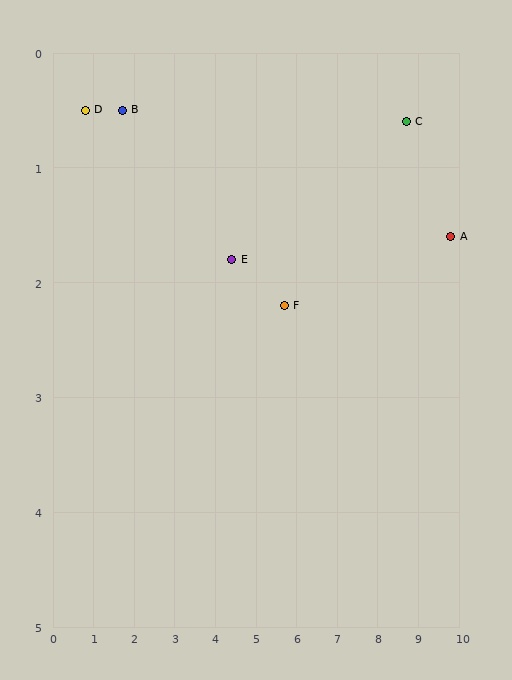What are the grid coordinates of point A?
Point A is at approximately (9.8, 1.6).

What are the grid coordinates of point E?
Point E is at approximately (4.4, 1.8).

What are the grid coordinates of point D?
Point D is at approximately (0.8, 0.5).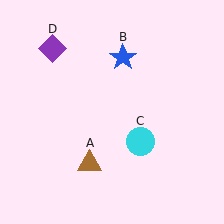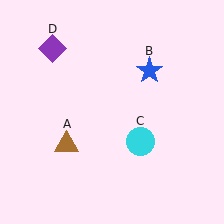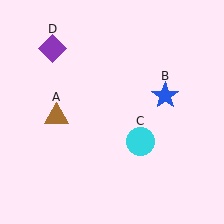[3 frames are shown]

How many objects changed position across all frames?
2 objects changed position: brown triangle (object A), blue star (object B).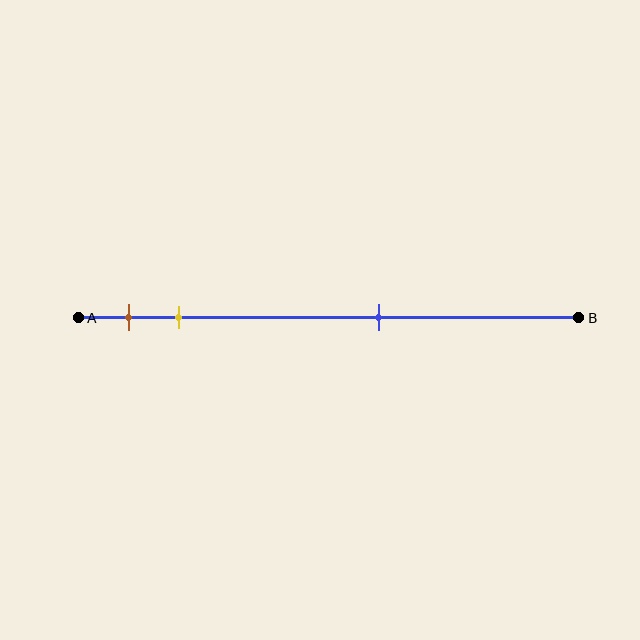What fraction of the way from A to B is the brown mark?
The brown mark is approximately 10% (0.1) of the way from A to B.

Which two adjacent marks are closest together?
The brown and yellow marks are the closest adjacent pair.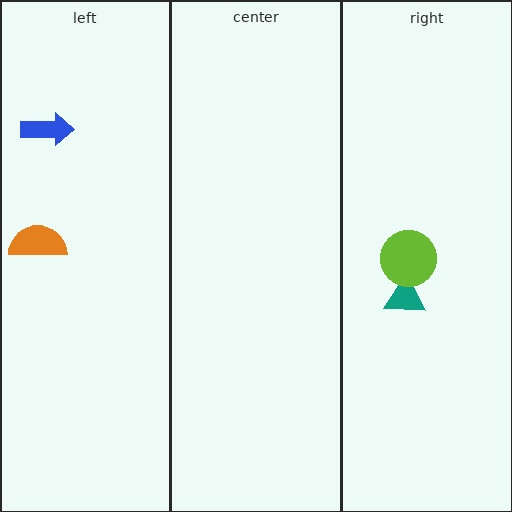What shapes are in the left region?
The blue arrow, the orange semicircle.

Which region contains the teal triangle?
The right region.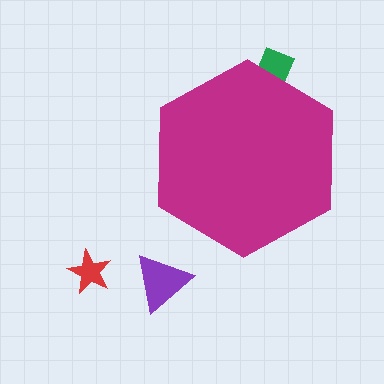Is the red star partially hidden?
No, the red star is fully visible.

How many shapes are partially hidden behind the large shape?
1 shape is partially hidden.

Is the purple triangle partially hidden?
No, the purple triangle is fully visible.